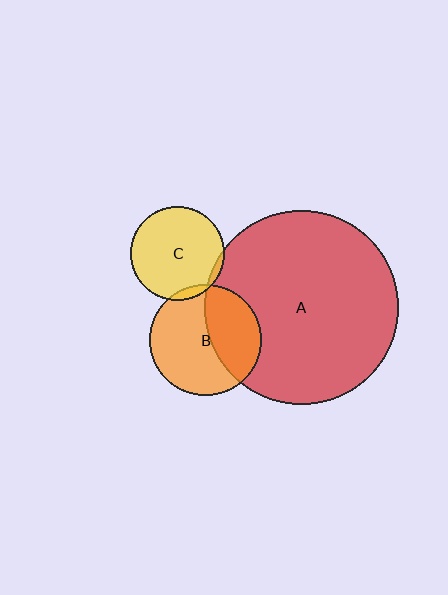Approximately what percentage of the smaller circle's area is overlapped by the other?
Approximately 5%.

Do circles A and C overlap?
Yes.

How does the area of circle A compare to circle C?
Approximately 4.3 times.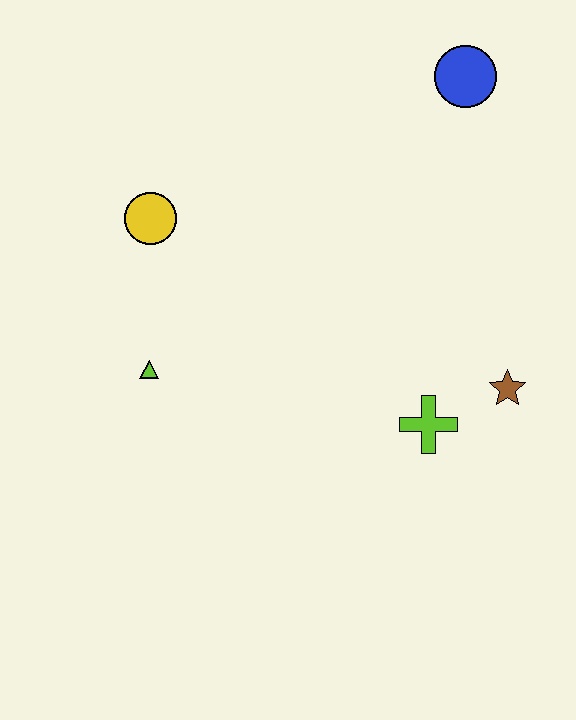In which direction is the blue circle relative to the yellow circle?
The blue circle is to the right of the yellow circle.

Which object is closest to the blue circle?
The brown star is closest to the blue circle.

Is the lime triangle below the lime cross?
No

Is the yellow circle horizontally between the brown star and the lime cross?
No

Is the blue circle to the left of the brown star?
Yes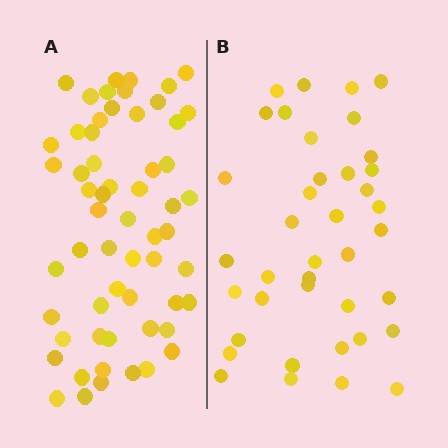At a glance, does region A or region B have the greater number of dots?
Region A (the left region) has more dots.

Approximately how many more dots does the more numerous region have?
Region A has approximately 20 more dots than region B.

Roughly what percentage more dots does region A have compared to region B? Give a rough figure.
About 50% more.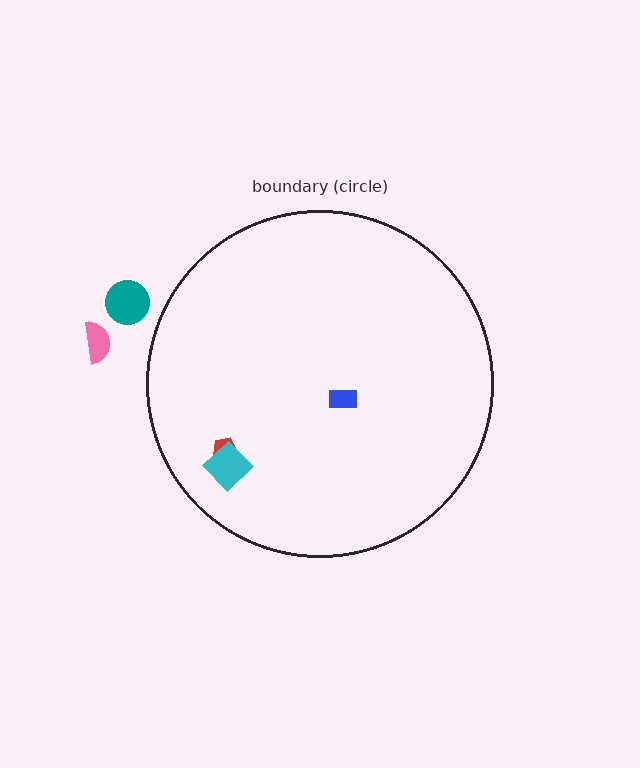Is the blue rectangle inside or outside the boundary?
Inside.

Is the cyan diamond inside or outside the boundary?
Inside.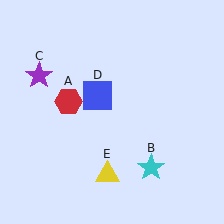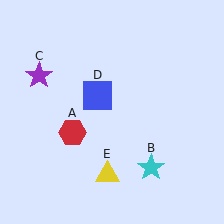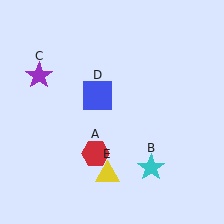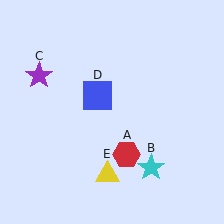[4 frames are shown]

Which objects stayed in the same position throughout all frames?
Cyan star (object B) and purple star (object C) and blue square (object D) and yellow triangle (object E) remained stationary.